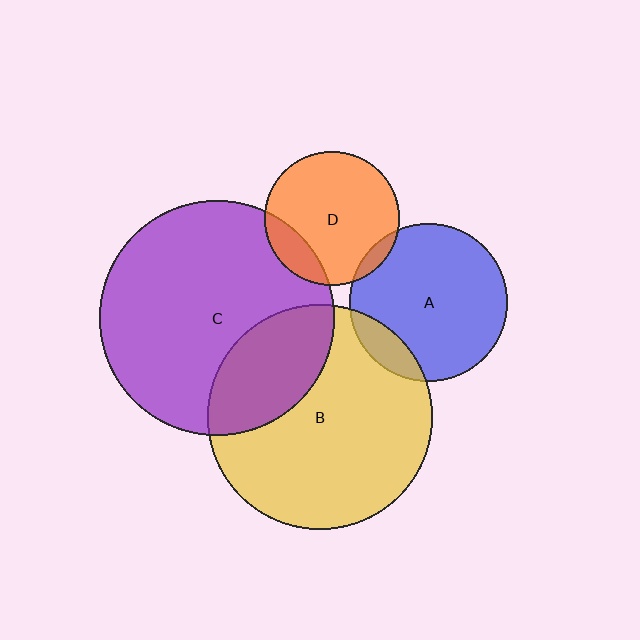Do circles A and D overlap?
Yes.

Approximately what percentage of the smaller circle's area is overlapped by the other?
Approximately 5%.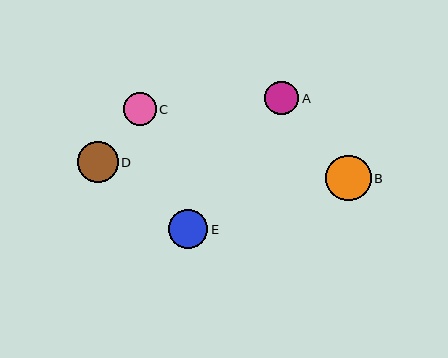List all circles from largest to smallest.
From largest to smallest: B, D, E, A, C.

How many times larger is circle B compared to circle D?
Circle B is approximately 1.1 times the size of circle D.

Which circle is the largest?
Circle B is the largest with a size of approximately 45 pixels.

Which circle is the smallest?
Circle C is the smallest with a size of approximately 33 pixels.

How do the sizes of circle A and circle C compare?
Circle A and circle C are approximately the same size.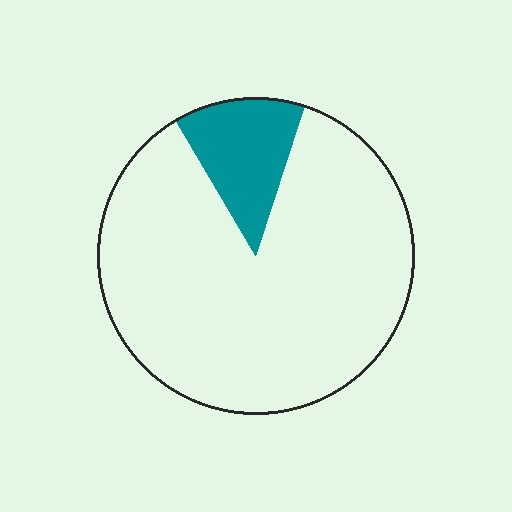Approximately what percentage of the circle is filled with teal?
Approximately 15%.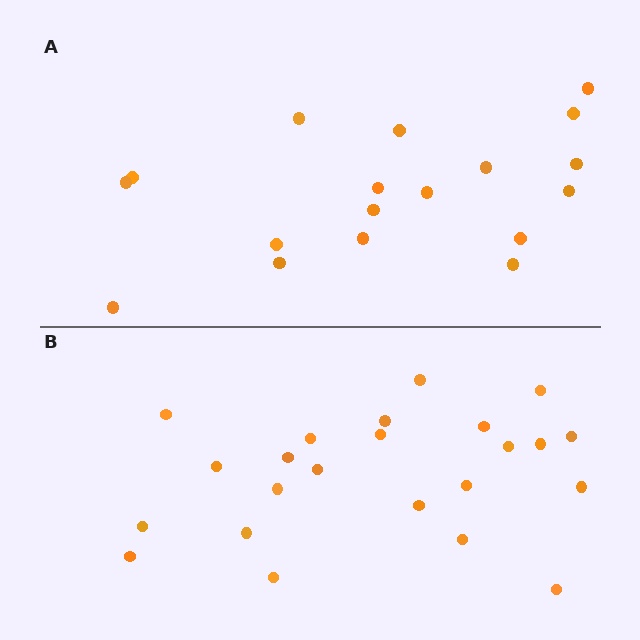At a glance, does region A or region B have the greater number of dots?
Region B (the bottom region) has more dots.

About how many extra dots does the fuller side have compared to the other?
Region B has about 5 more dots than region A.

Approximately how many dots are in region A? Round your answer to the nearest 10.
About 20 dots. (The exact count is 18, which rounds to 20.)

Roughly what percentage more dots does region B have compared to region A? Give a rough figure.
About 30% more.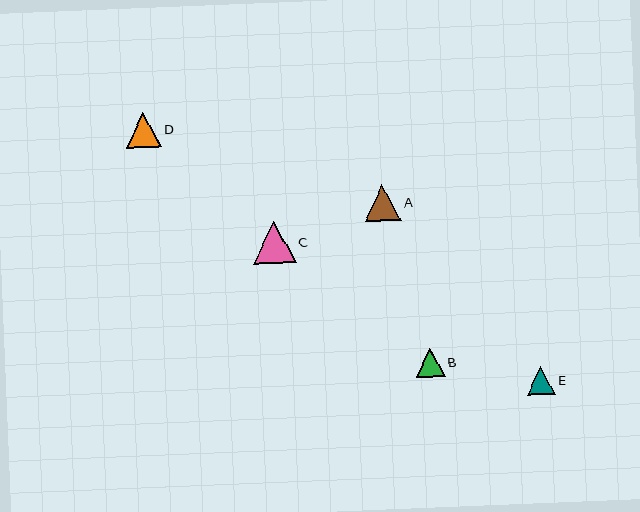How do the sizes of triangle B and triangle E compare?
Triangle B and triangle E are approximately the same size.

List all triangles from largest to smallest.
From largest to smallest: C, A, D, B, E.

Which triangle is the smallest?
Triangle E is the smallest with a size of approximately 28 pixels.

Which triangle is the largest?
Triangle C is the largest with a size of approximately 42 pixels.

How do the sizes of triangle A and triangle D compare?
Triangle A and triangle D are approximately the same size.